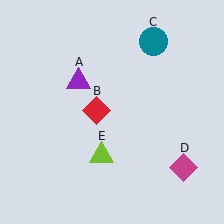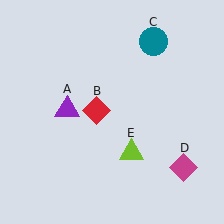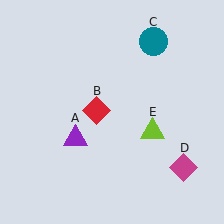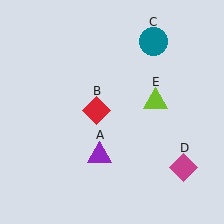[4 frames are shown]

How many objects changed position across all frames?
2 objects changed position: purple triangle (object A), lime triangle (object E).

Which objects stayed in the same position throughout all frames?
Red diamond (object B) and teal circle (object C) and magenta diamond (object D) remained stationary.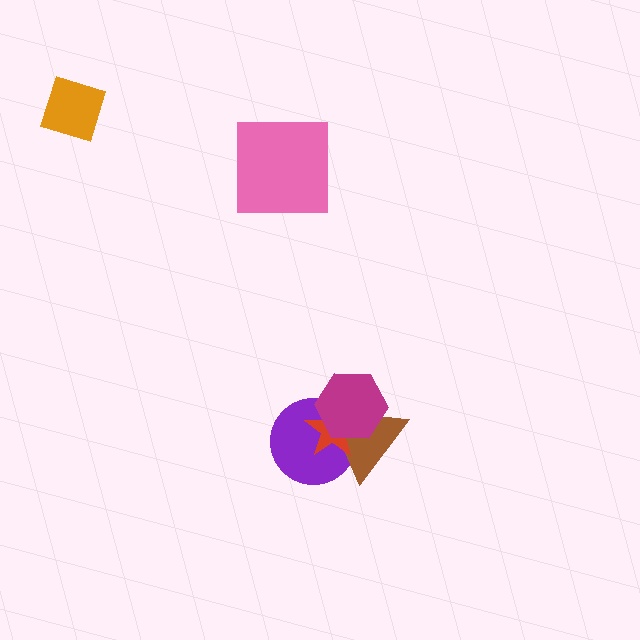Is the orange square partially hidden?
No, no other shape covers it.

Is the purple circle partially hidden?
Yes, it is partially covered by another shape.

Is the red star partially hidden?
Yes, it is partially covered by another shape.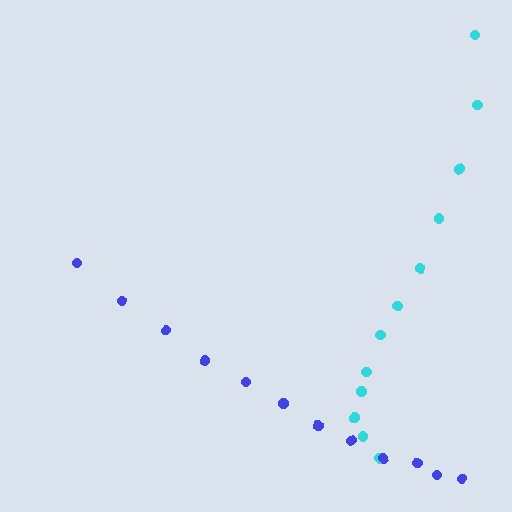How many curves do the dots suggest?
There are 2 distinct paths.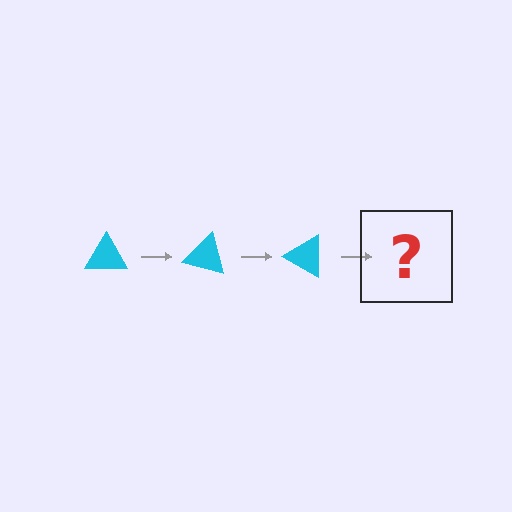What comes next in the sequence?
The next element should be a cyan triangle rotated 45 degrees.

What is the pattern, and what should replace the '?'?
The pattern is that the triangle rotates 15 degrees each step. The '?' should be a cyan triangle rotated 45 degrees.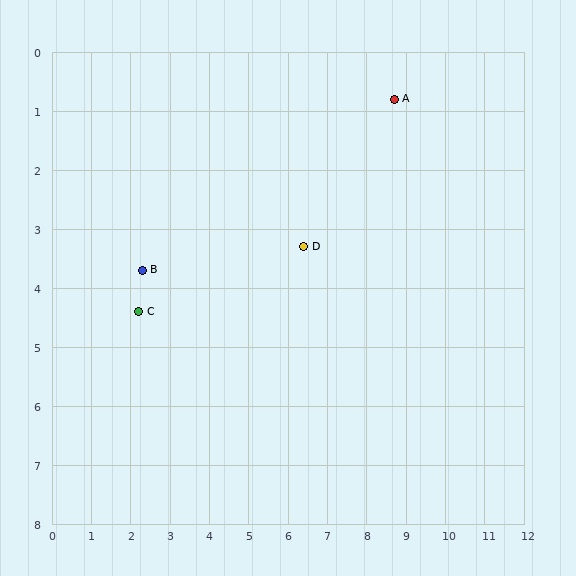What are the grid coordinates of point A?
Point A is at approximately (8.7, 0.8).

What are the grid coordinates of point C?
Point C is at approximately (2.2, 4.4).